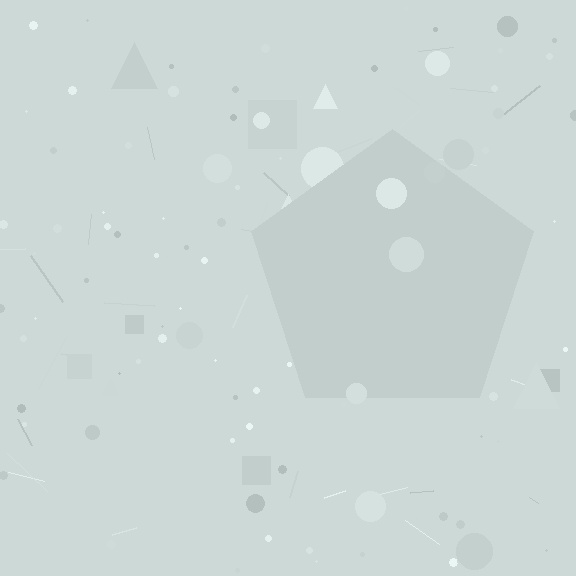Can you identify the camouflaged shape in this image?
The camouflaged shape is a pentagon.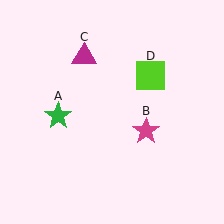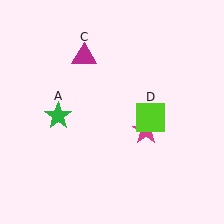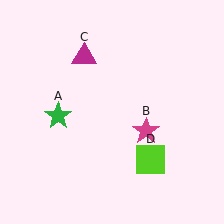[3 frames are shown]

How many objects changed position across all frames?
1 object changed position: lime square (object D).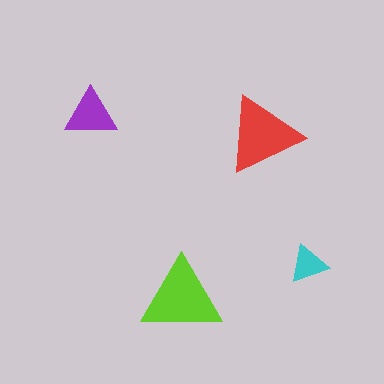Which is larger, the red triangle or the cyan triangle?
The red one.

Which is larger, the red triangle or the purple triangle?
The red one.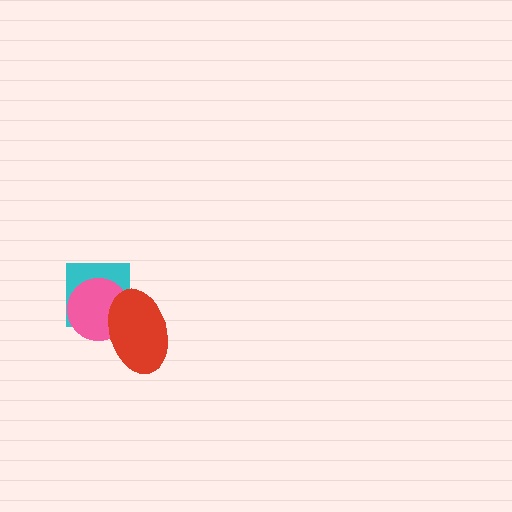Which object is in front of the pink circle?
The red ellipse is in front of the pink circle.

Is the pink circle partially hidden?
Yes, it is partially covered by another shape.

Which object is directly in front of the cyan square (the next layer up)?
The pink circle is directly in front of the cyan square.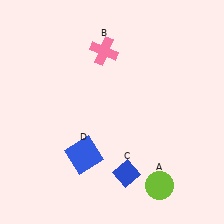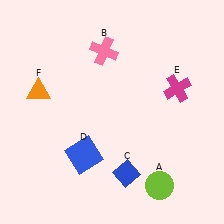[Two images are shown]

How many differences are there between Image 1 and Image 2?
There are 2 differences between the two images.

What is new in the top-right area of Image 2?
A magenta cross (E) was added in the top-right area of Image 2.